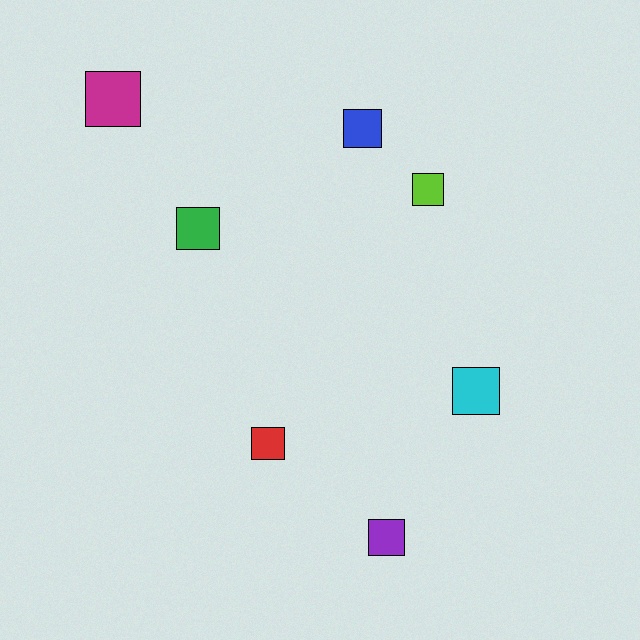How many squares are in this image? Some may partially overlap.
There are 7 squares.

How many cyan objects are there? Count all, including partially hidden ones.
There is 1 cyan object.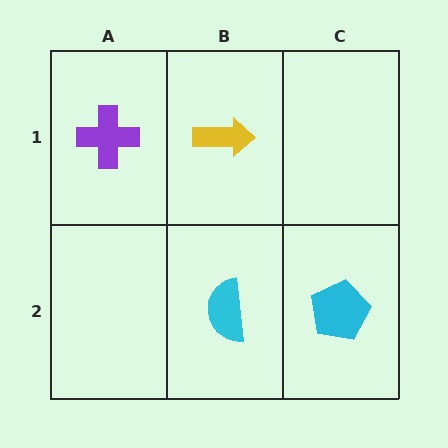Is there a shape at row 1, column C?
No, that cell is empty.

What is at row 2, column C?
A cyan pentagon.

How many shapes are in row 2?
2 shapes.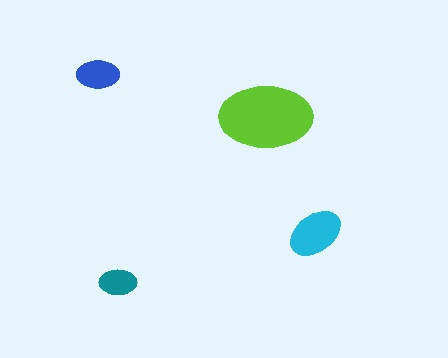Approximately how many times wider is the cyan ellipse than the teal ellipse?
About 1.5 times wider.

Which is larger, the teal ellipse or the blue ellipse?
The blue one.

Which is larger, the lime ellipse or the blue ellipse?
The lime one.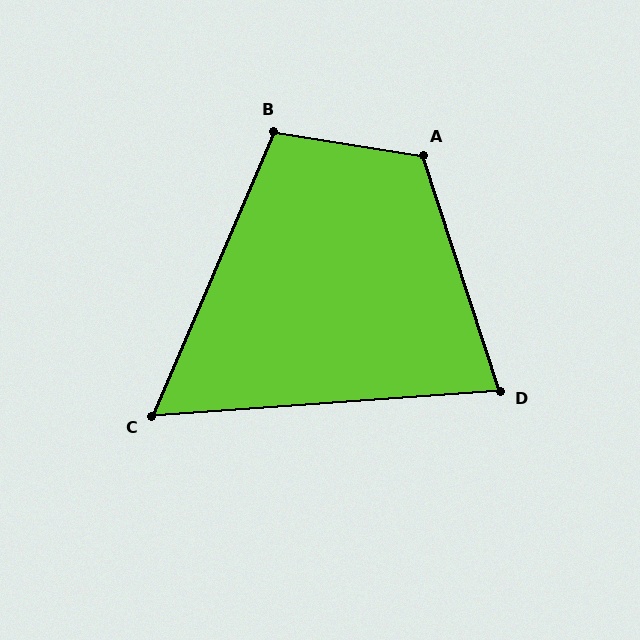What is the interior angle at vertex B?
Approximately 104 degrees (obtuse).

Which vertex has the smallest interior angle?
C, at approximately 63 degrees.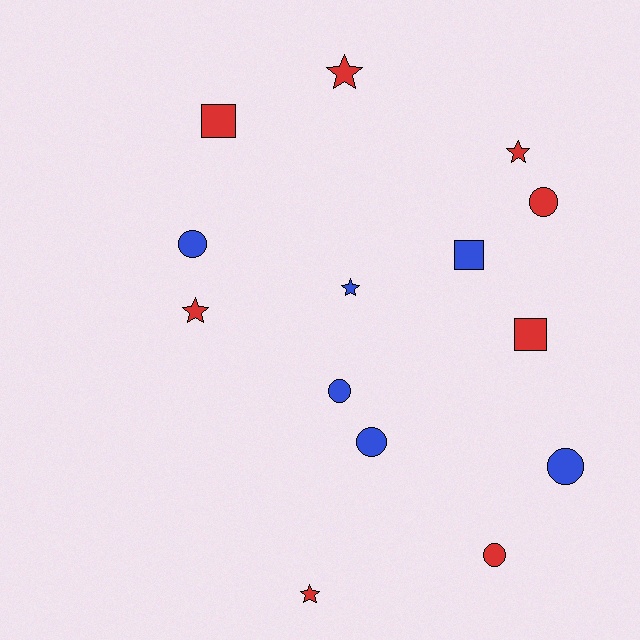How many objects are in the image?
There are 14 objects.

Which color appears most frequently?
Red, with 8 objects.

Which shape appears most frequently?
Circle, with 6 objects.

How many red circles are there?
There are 2 red circles.